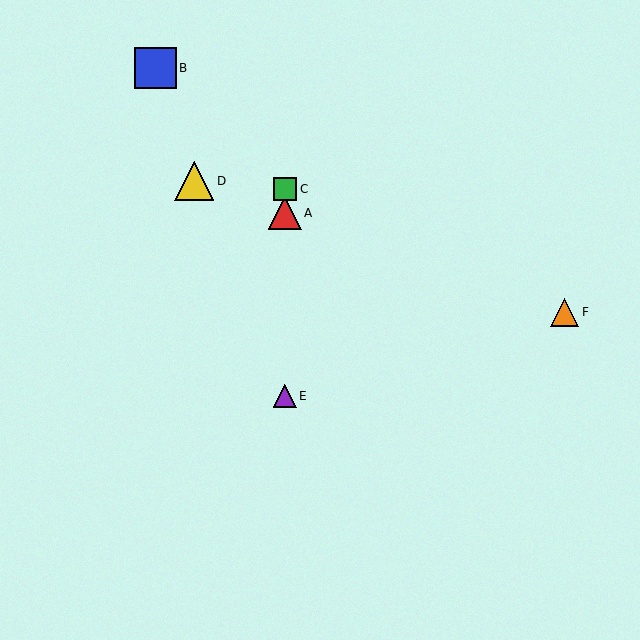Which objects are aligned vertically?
Objects A, C, E are aligned vertically.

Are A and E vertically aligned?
Yes, both are at x≈285.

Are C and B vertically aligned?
No, C is at x≈285 and B is at x≈155.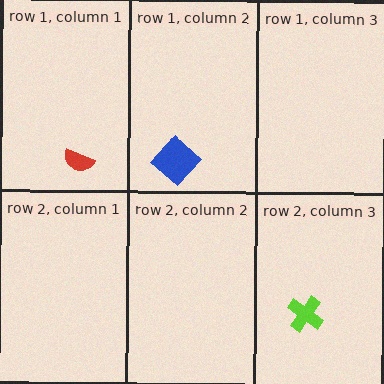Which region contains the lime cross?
The row 2, column 3 region.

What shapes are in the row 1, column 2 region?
The blue diamond.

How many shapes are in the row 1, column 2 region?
1.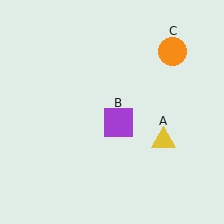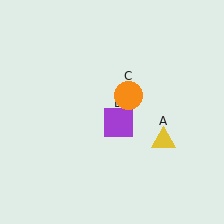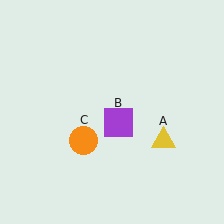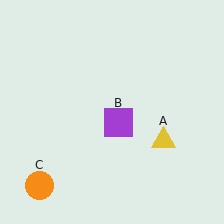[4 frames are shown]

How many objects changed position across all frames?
1 object changed position: orange circle (object C).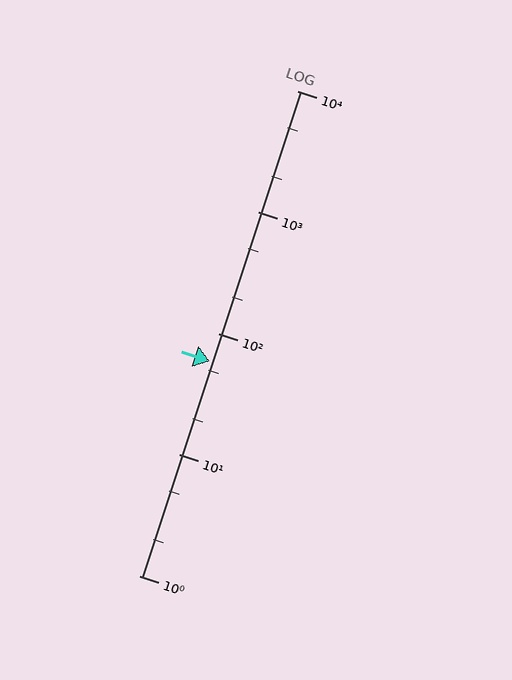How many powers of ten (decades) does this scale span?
The scale spans 4 decades, from 1 to 10000.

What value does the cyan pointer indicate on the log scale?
The pointer indicates approximately 59.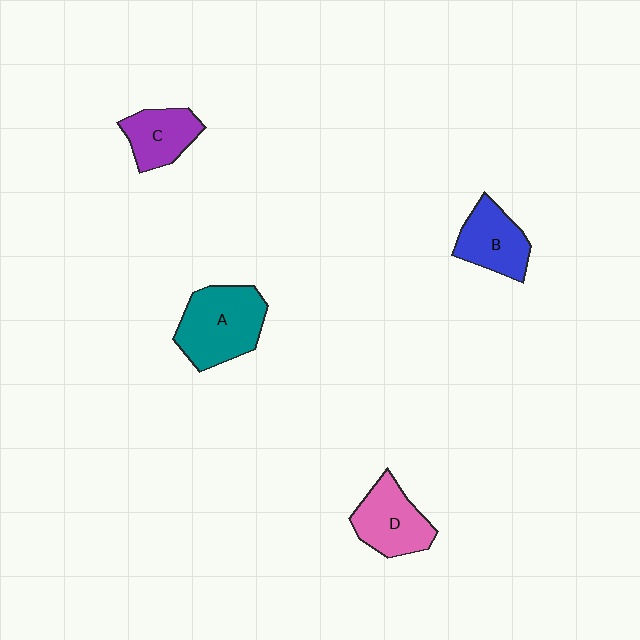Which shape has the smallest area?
Shape C (purple).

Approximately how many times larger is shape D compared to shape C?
Approximately 1.2 times.